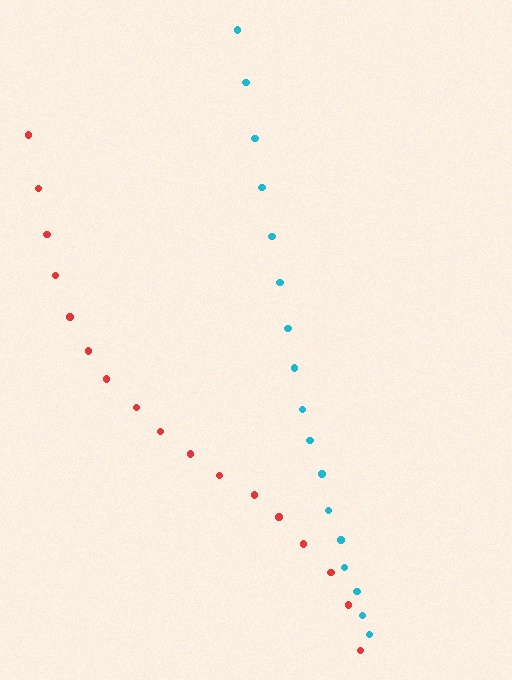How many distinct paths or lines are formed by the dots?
There are 2 distinct paths.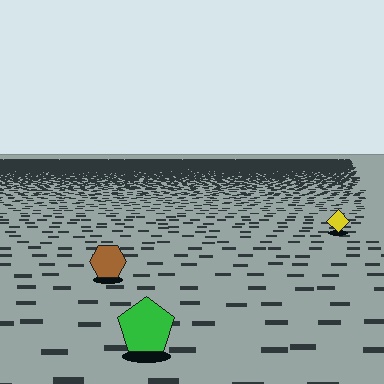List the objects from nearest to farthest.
From nearest to farthest: the green pentagon, the brown hexagon, the yellow diamond.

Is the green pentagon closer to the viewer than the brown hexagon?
Yes. The green pentagon is closer — you can tell from the texture gradient: the ground texture is coarser near it.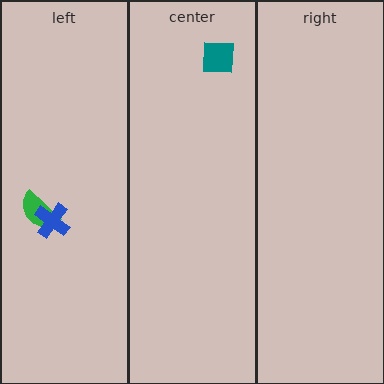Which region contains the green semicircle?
The left region.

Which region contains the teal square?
The center region.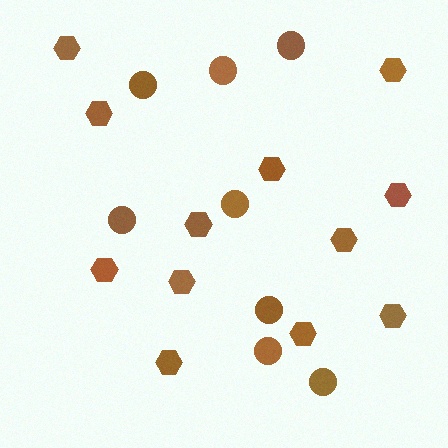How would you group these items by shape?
There are 2 groups: one group of hexagons (12) and one group of circles (8).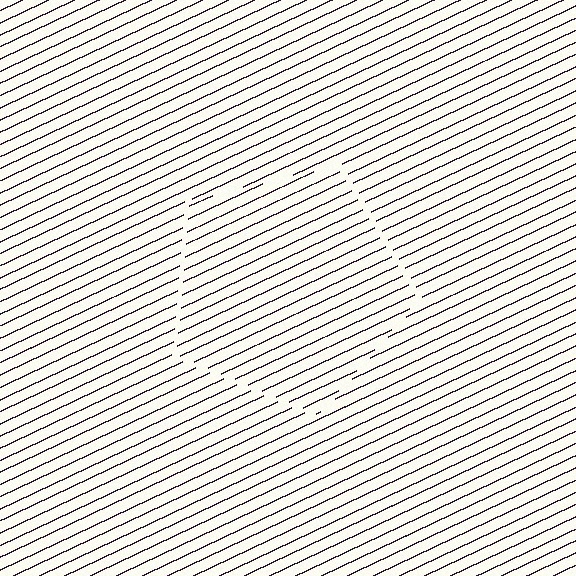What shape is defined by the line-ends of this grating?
An illusory pentagon. The interior of the shape contains the same grating, shifted by half a period — the contour is defined by the phase discontinuity where line-ends from the inner and outer gratings abut.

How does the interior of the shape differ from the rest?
The interior of the shape contains the same grating, shifted by half a period — the contour is defined by the phase discontinuity where line-ends from the inner and outer gratings abut.